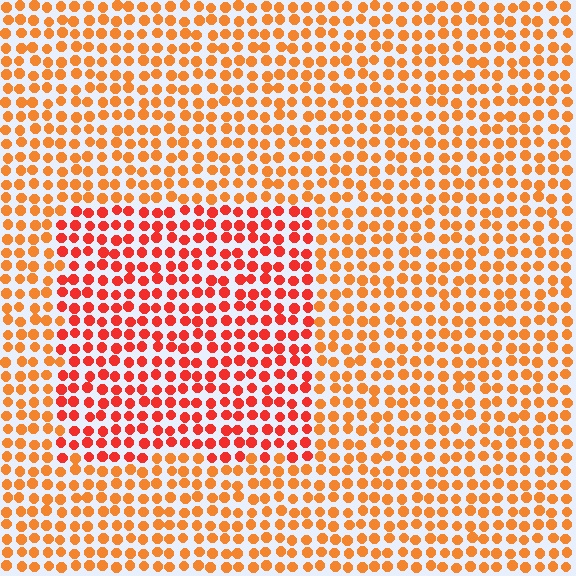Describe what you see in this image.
The image is filled with small orange elements in a uniform arrangement. A rectangle-shaped region is visible where the elements are tinted to a slightly different hue, forming a subtle color boundary.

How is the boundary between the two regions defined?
The boundary is defined purely by a slight shift in hue (about 26 degrees). Spacing, size, and orientation are identical on both sides.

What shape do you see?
I see a rectangle.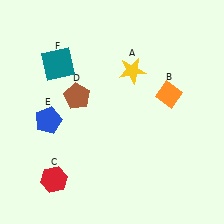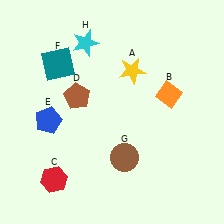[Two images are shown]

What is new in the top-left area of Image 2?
A cyan star (H) was added in the top-left area of Image 2.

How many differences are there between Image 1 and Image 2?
There are 2 differences between the two images.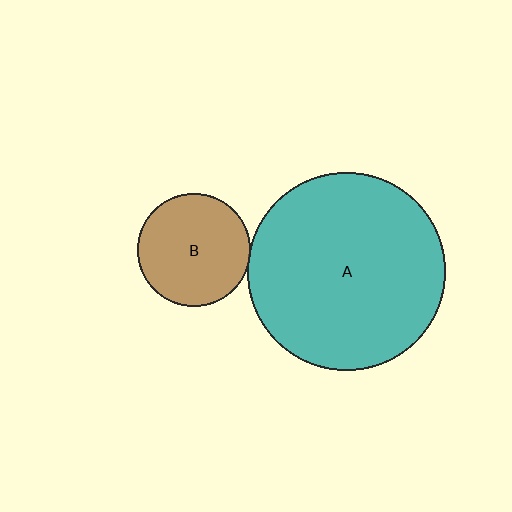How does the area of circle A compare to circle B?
Approximately 3.1 times.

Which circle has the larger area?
Circle A (teal).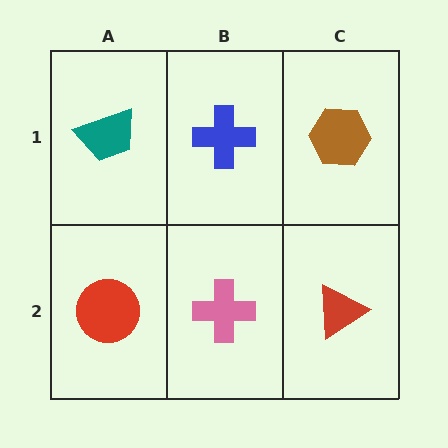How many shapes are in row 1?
3 shapes.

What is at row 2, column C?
A red triangle.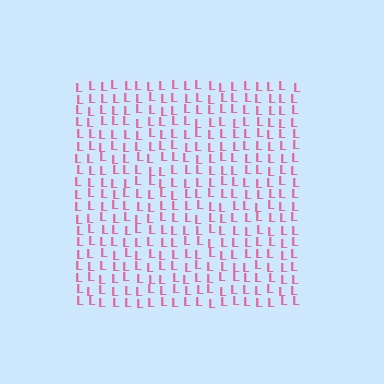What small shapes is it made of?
It is made of small letter L's.